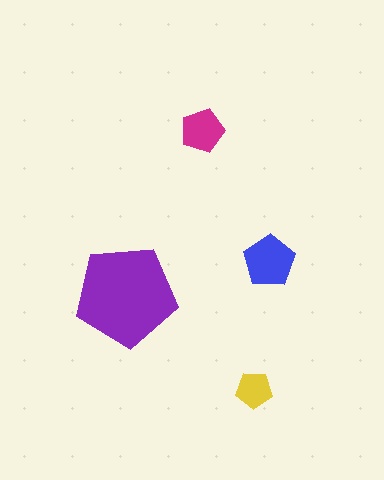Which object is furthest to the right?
The blue pentagon is rightmost.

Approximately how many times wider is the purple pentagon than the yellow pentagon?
About 3 times wider.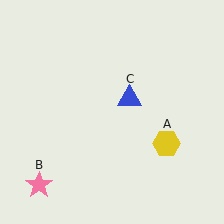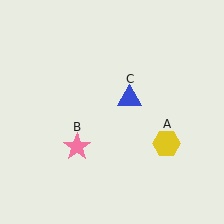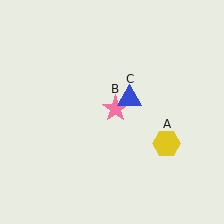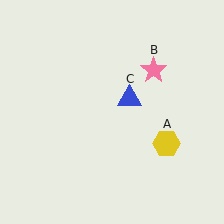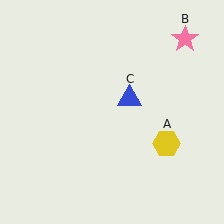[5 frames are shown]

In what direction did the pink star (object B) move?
The pink star (object B) moved up and to the right.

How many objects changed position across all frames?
1 object changed position: pink star (object B).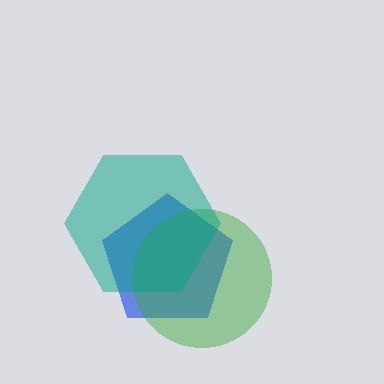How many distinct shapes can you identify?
There are 3 distinct shapes: a blue pentagon, a green circle, a teal hexagon.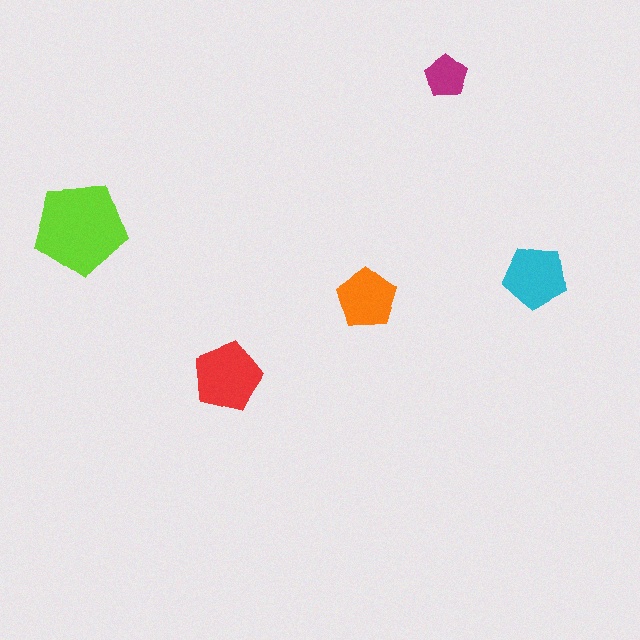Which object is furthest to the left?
The lime pentagon is leftmost.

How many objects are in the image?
There are 5 objects in the image.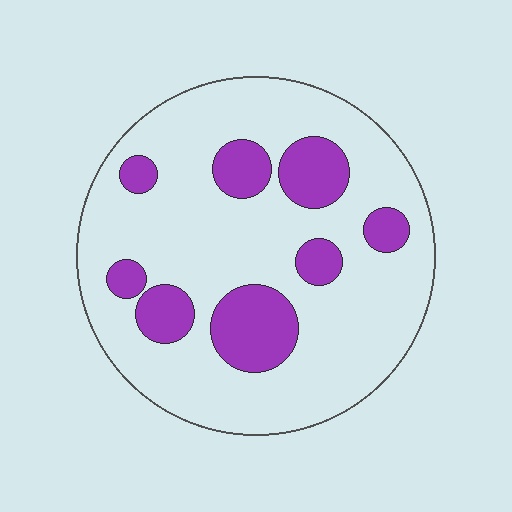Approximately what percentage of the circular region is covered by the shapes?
Approximately 20%.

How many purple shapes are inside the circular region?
8.